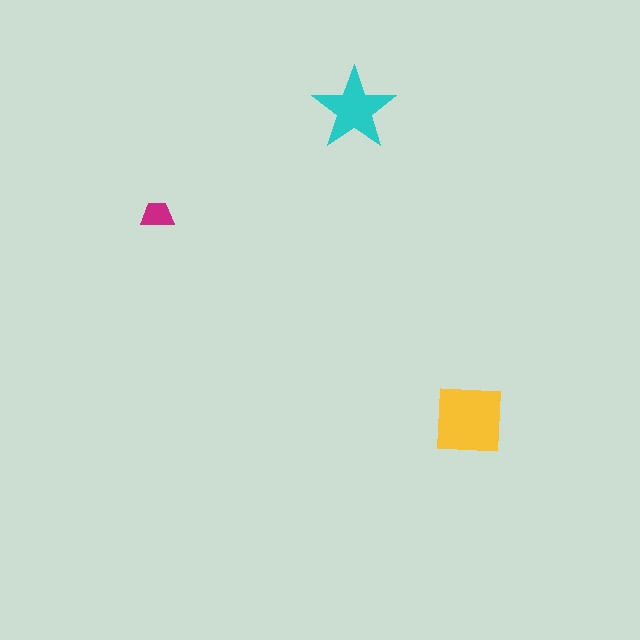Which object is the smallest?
The magenta trapezoid.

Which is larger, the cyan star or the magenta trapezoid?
The cyan star.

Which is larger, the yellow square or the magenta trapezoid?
The yellow square.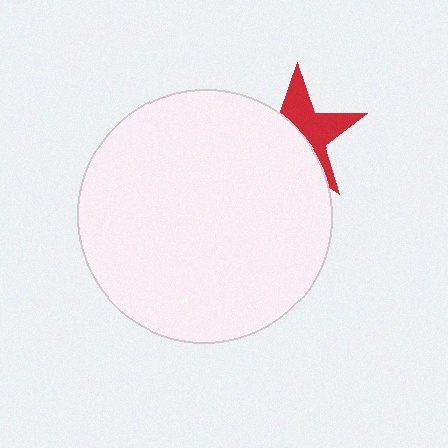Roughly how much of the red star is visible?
About half of it is visible (roughly 47%).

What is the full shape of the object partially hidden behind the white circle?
The partially hidden object is a red star.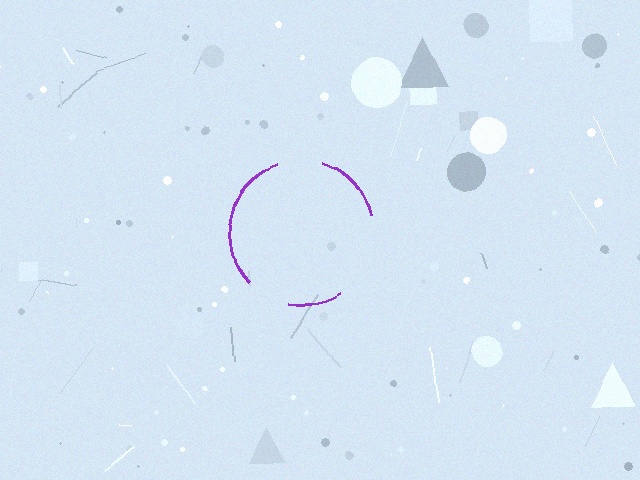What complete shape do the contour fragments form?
The contour fragments form a circle.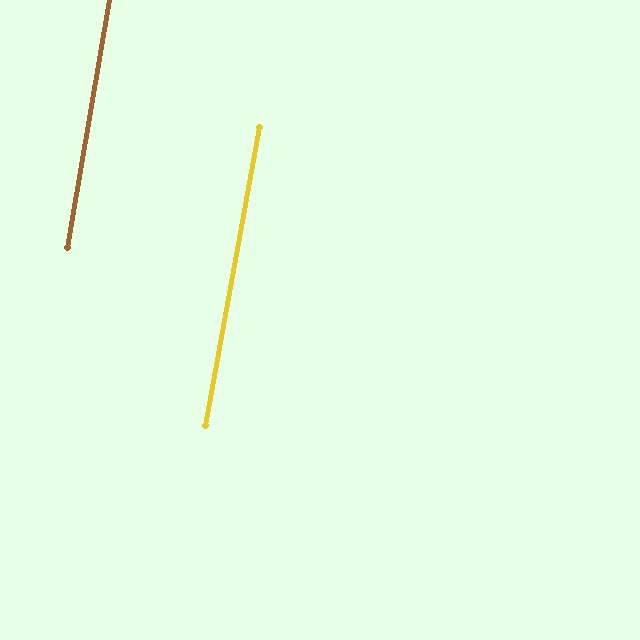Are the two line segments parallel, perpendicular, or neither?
Parallel — their directions differ by only 0.7°.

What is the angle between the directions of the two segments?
Approximately 1 degree.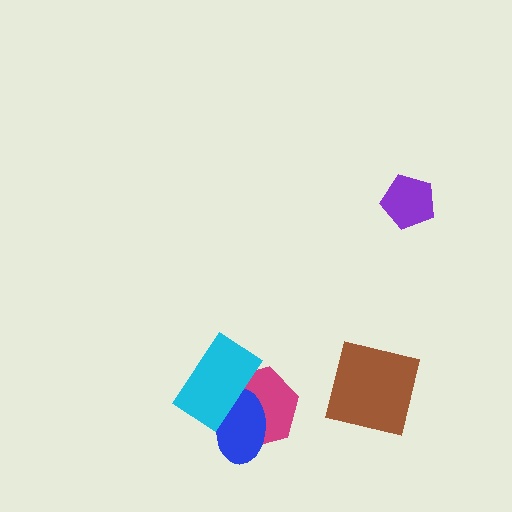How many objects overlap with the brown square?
0 objects overlap with the brown square.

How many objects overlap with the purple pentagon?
0 objects overlap with the purple pentagon.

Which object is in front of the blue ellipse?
The cyan rectangle is in front of the blue ellipse.